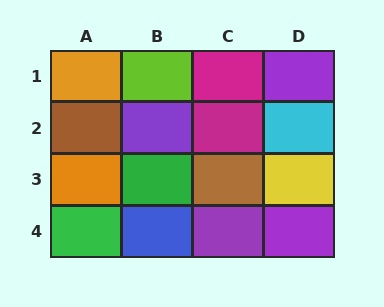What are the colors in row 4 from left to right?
Green, blue, purple, purple.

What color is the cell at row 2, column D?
Cyan.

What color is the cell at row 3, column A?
Orange.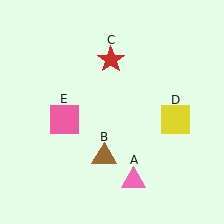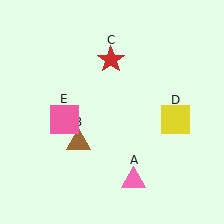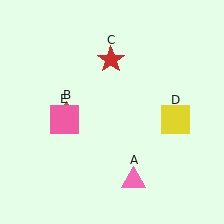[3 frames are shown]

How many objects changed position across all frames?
1 object changed position: brown triangle (object B).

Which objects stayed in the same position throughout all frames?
Pink triangle (object A) and red star (object C) and yellow square (object D) and pink square (object E) remained stationary.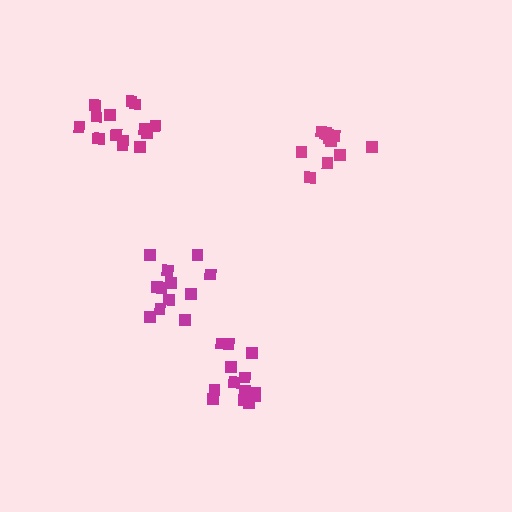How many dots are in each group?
Group 1: 15 dots, Group 2: 15 dots, Group 3: 11 dots, Group 4: 12 dots (53 total).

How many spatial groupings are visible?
There are 4 spatial groupings.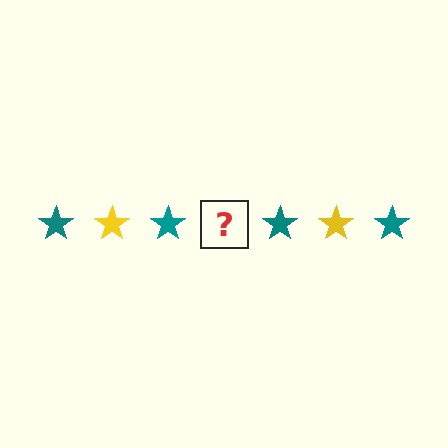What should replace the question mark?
The question mark should be replaced with a yellow star.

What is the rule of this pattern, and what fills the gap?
The rule is that the pattern cycles through teal, yellow stars. The gap should be filled with a yellow star.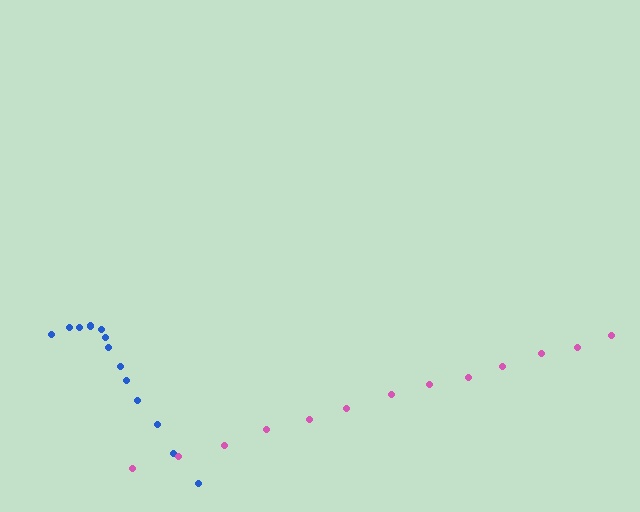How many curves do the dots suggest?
There are 2 distinct paths.